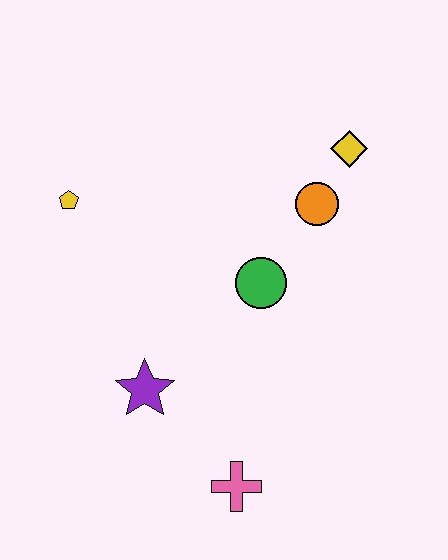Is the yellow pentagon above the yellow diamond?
No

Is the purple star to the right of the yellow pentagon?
Yes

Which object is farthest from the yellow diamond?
The pink cross is farthest from the yellow diamond.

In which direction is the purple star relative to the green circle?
The purple star is to the left of the green circle.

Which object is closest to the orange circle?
The yellow diamond is closest to the orange circle.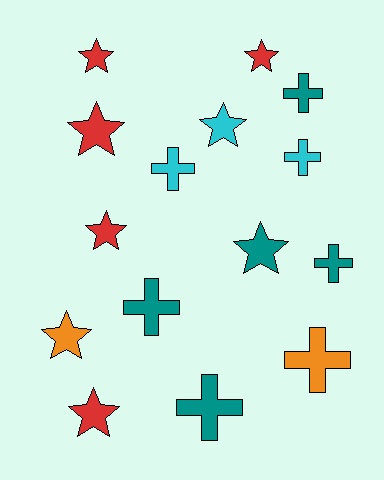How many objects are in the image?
There are 15 objects.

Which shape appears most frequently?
Star, with 8 objects.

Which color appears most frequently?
Teal, with 5 objects.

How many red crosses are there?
There are no red crosses.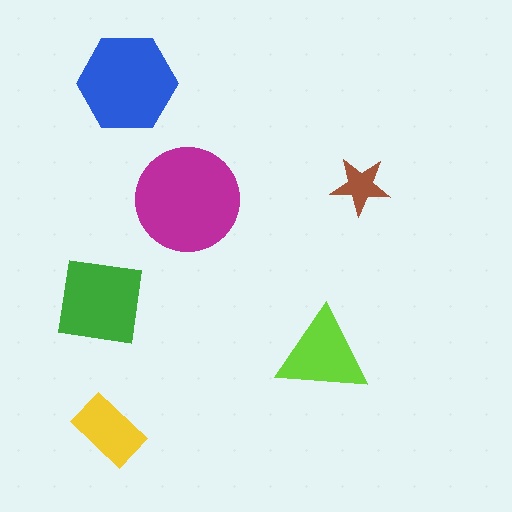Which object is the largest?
The magenta circle.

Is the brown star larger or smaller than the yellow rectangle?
Smaller.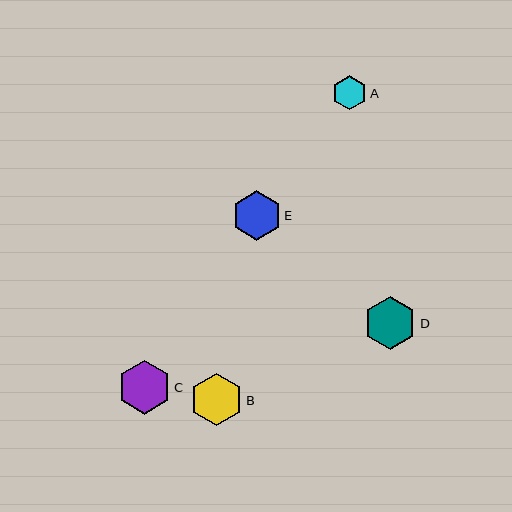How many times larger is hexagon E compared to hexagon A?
Hexagon E is approximately 1.4 times the size of hexagon A.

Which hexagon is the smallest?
Hexagon A is the smallest with a size of approximately 34 pixels.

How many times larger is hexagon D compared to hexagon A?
Hexagon D is approximately 1.6 times the size of hexagon A.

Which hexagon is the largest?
Hexagon C is the largest with a size of approximately 54 pixels.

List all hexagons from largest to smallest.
From largest to smallest: C, D, B, E, A.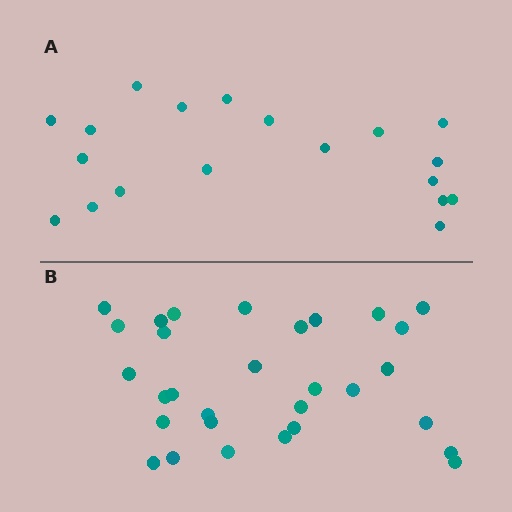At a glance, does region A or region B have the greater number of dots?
Region B (the bottom region) has more dots.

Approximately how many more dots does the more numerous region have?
Region B has roughly 12 or so more dots than region A.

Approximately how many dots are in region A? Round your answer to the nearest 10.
About 20 dots. (The exact count is 19, which rounds to 20.)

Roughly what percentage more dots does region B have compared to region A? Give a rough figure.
About 60% more.